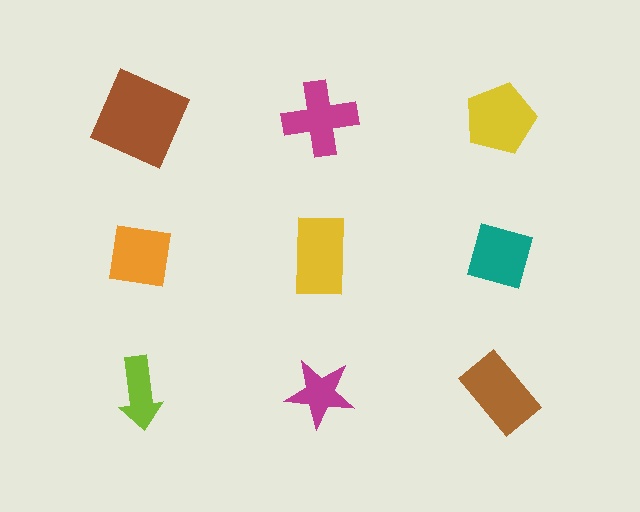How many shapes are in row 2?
3 shapes.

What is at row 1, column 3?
A yellow pentagon.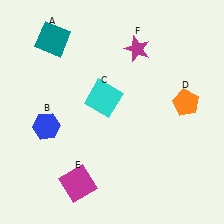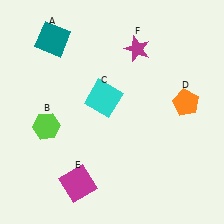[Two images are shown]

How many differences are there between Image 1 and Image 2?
There is 1 difference between the two images.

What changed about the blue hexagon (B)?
In Image 1, B is blue. In Image 2, it changed to lime.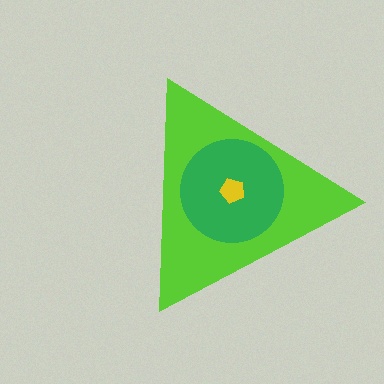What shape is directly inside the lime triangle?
The green circle.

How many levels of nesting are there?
3.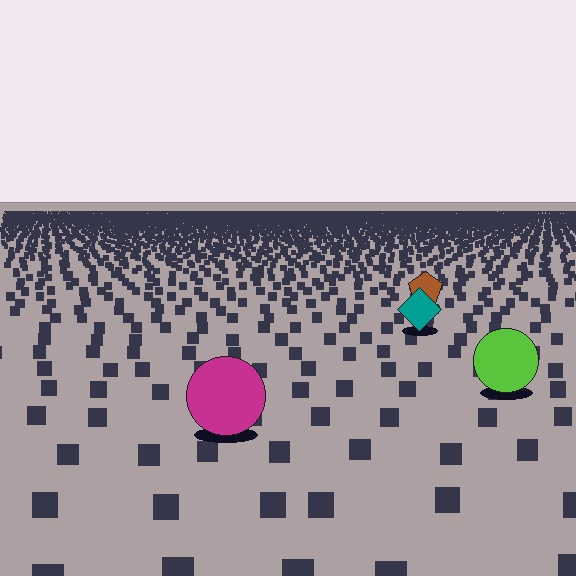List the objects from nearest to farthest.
From nearest to farthest: the magenta circle, the lime circle, the teal diamond, the brown pentagon.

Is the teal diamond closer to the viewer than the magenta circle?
No. The magenta circle is closer — you can tell from the texture gradient: the ground texture is coarser near it.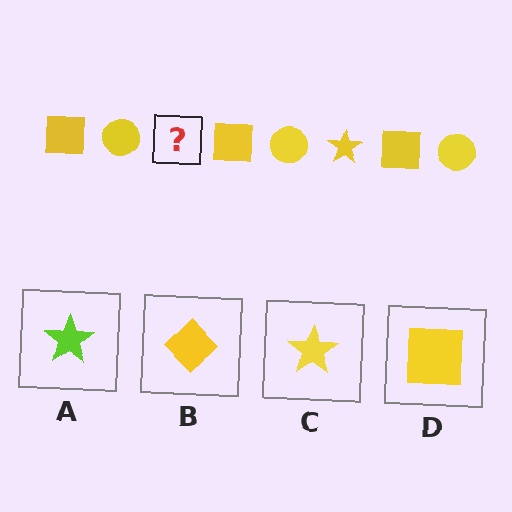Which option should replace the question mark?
Option C.